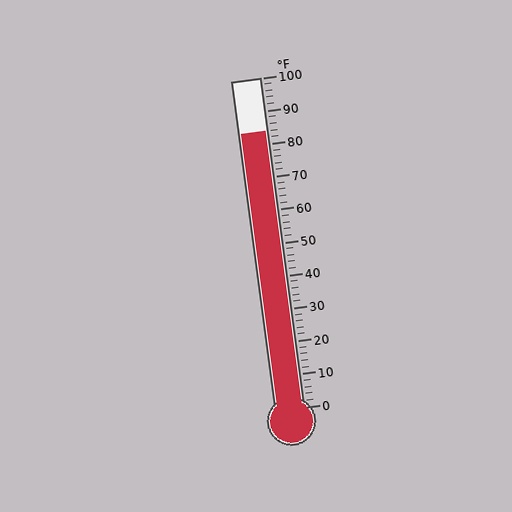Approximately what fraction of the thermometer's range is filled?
The thermometer is filled to approximately 85% of its range.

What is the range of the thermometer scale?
The thermometer scale ranges from 0°F to 100°F.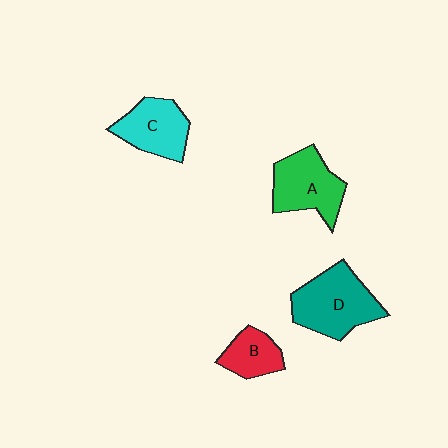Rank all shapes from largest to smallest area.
From largest to smallest: D (teal), A (green), C (cyan), B (red).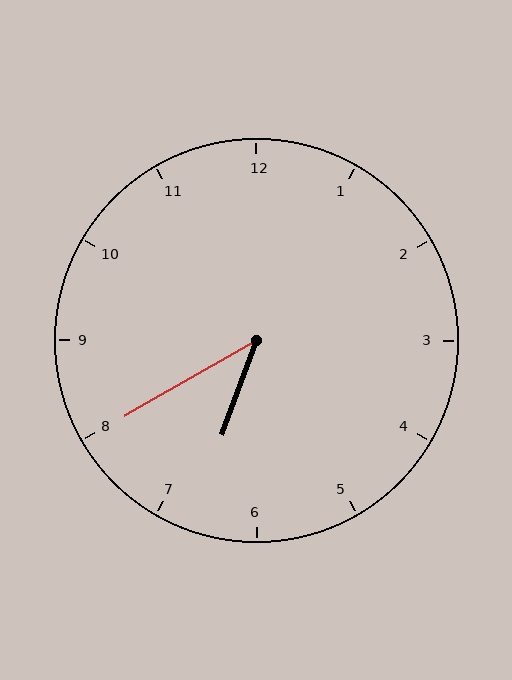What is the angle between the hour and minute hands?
Approximately 40 degrees.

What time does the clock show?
6:40.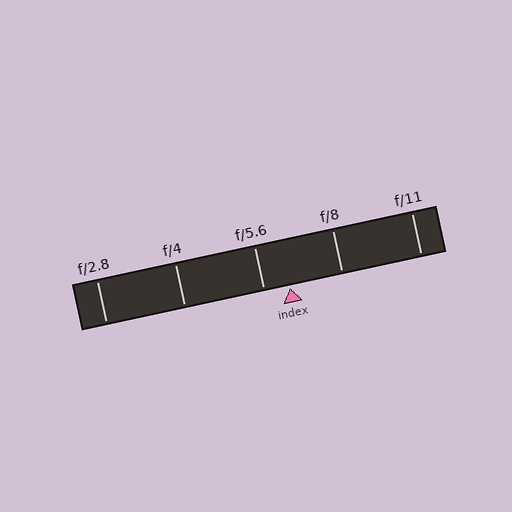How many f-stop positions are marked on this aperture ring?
There are 5 f-stop positions marked.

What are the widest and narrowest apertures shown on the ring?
The widest aperture shown is f/2.8 and the narrowest is f/11.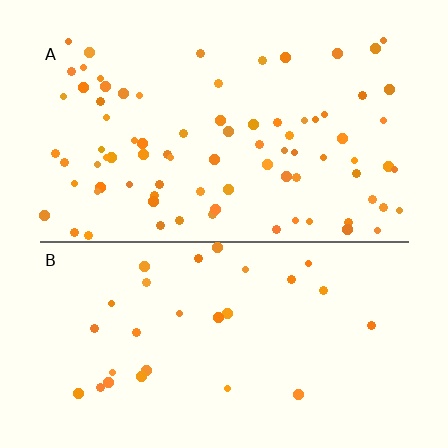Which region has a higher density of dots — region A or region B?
A (the top).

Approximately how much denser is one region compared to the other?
Approximately 2.9× — region A over region B.